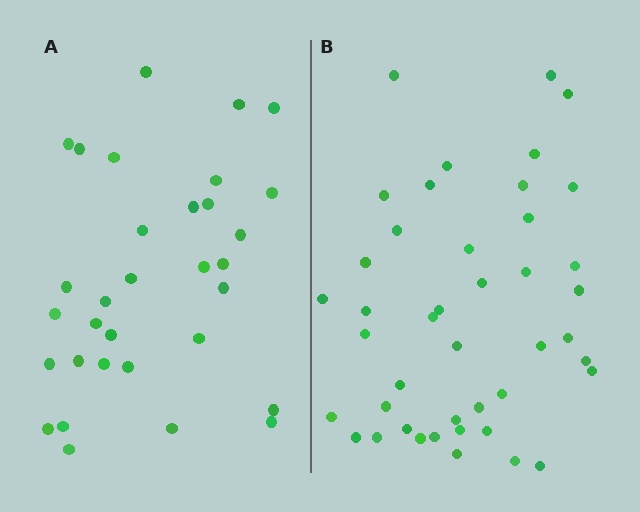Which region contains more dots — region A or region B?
Region B (the right region) has more dots.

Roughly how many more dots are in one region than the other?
Region B has roughly 12 or so more dots than region A.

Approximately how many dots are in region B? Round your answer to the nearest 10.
About 40 dots. (The exact count is 43, which rounds to 40.)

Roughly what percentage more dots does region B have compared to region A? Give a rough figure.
About 35% more.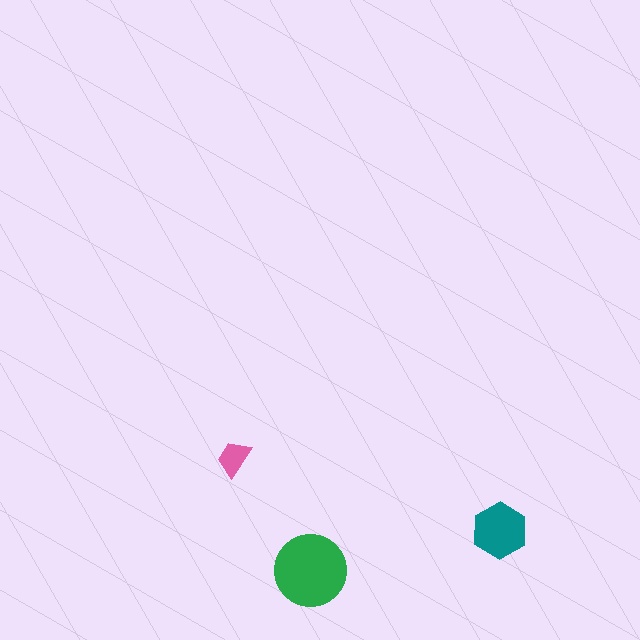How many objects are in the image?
There are 3 objects in the image.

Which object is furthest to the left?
The pink trapezoid is leftmost.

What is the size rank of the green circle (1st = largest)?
1st.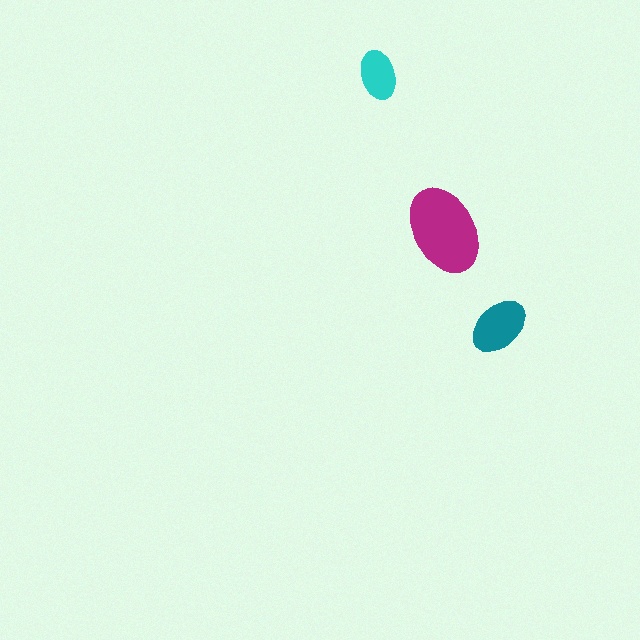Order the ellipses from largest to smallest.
the magenta one, the teal one, the cyan one.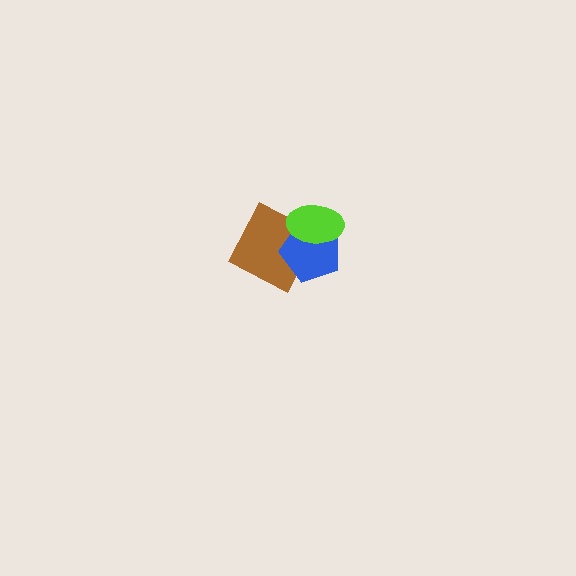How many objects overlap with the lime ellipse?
2 objects overlap with the lime ellipse.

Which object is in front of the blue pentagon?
The lime ellipse is in front of the blue pentagon.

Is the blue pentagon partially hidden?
Yes, it is partially covered by another shape.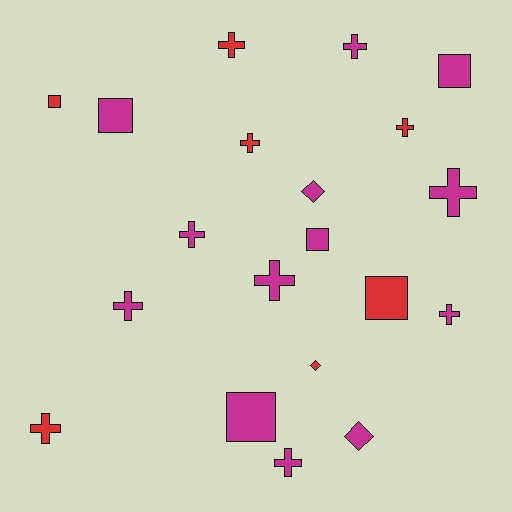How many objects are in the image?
There are 20 objects.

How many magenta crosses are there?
There are 7 magenta crosses.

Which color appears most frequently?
Magenta, with 13 objects.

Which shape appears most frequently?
Cross, with 11 objects.